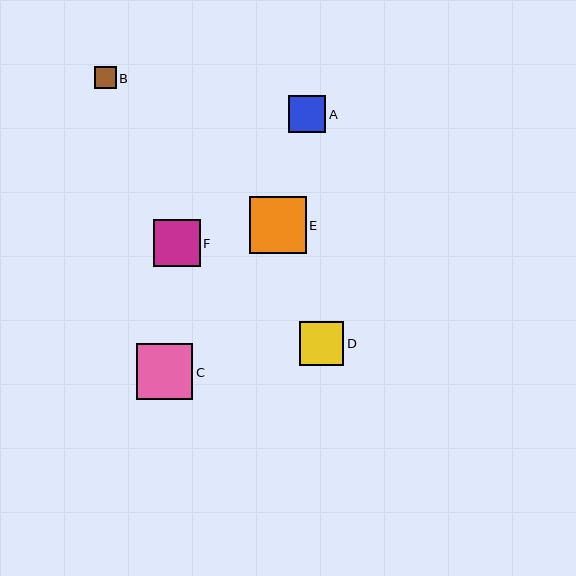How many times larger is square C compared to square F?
Square C is approximately 1.2 times the size of square F.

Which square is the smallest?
Square B is the smallest with a size of approximately 21 pixels.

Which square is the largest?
Square E is the largest with a size of approximately 57 pixels.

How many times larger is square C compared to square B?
Square C is approximately 2.6 times the size of square B.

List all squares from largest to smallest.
From largest to smallest: E, C, F, D, A, B.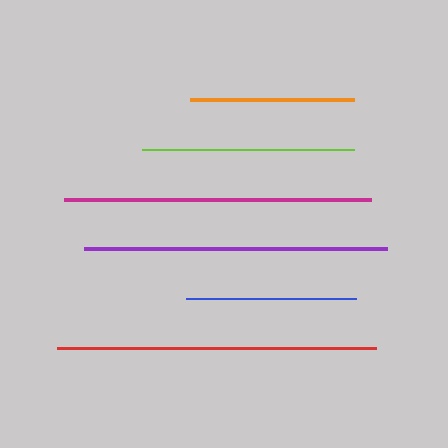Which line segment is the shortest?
The orange line is the shortest at approximately 164 pixels.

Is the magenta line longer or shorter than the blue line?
The magenta line is longer than the blue line.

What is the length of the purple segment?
The purple segment is approximately 303 pixels long.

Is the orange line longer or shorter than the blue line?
The blue line is longer than the orange line.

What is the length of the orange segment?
The orange segment is approximately 164 pixels long.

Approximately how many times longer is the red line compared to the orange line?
The red line is approximately 1.9 times the length of the orange line.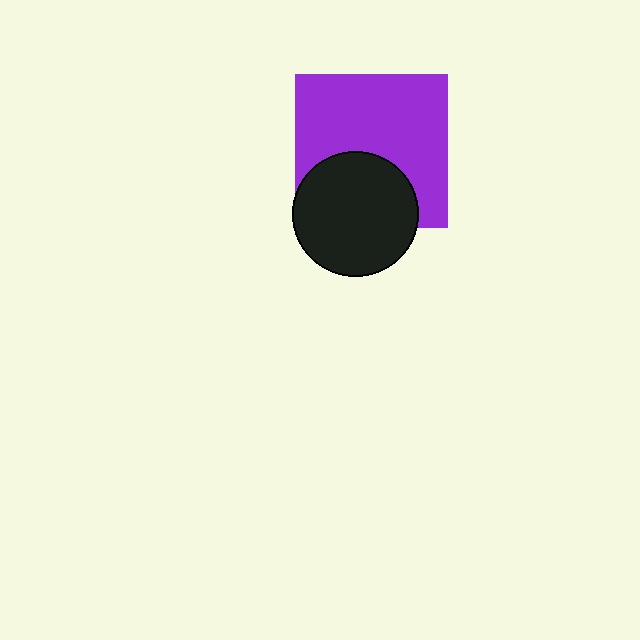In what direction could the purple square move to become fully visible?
The purple square could move up. That would shift it out from behind the black circle entirely.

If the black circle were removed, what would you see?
You would see the complete purple square.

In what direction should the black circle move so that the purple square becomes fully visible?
The black circle should move down. That is the shortest direction to clear the overlap and leave the purple square fully visible.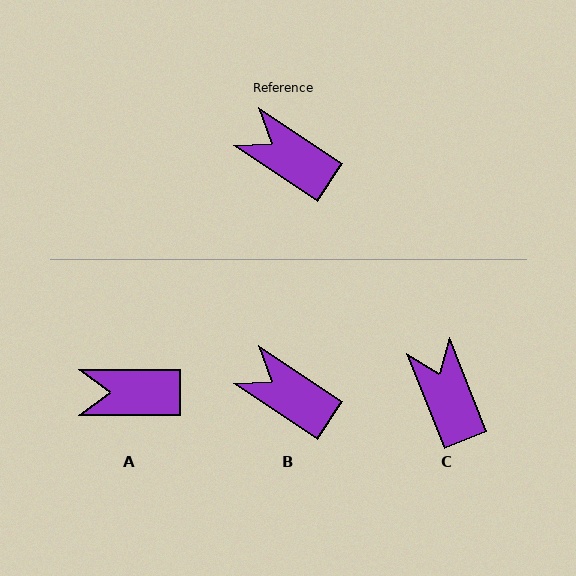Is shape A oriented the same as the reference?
No, it is off by about 33 degrees.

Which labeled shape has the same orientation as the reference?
B.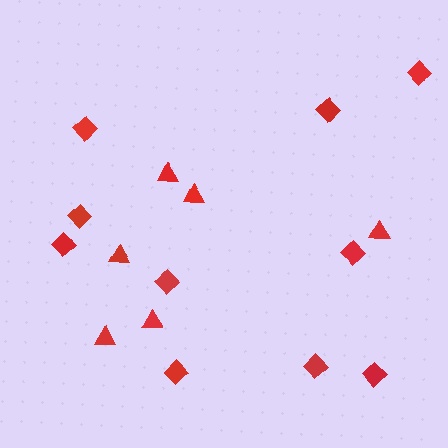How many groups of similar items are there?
There are 2 groups: one group of diamonds (10) and one group of triangles (6).